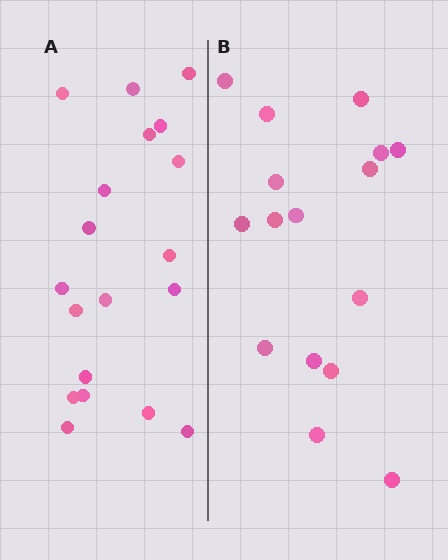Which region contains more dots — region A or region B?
Region A (the left region) has more dots.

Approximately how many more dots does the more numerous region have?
Region A has just a few more — roughly 2 or 3 more dots than region B.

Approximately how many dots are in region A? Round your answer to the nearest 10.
About 20 dots. (The exact count is 19, which rounds to 20.)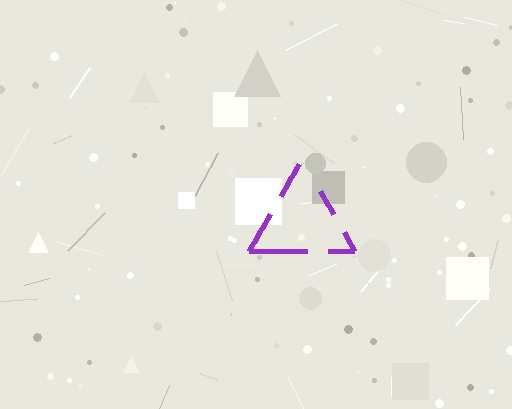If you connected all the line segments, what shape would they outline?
They would outline a triangle.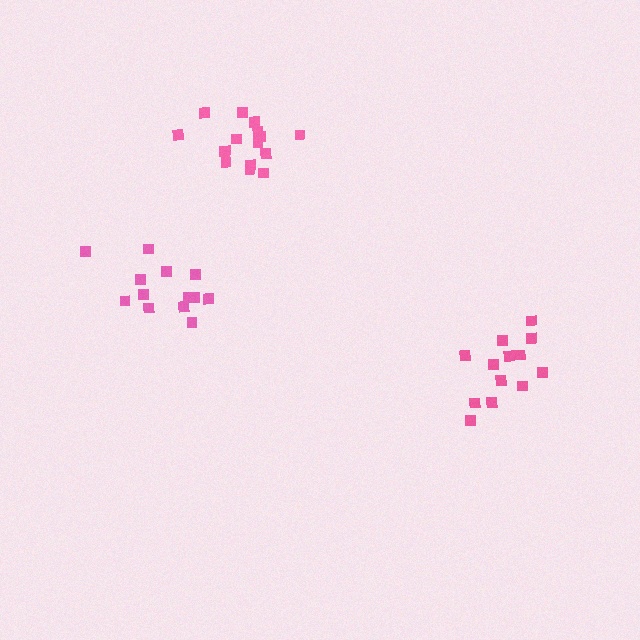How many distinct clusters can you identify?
There are 3 distinct clusters.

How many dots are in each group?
Group 1: 13 dots, Group 2: 13 dots, Group 3: 16 dots (42 total).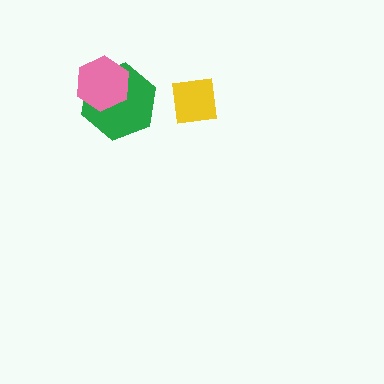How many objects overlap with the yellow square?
0 objects overlap with the yellow square.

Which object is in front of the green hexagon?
The pink hexagon is in front of the green hexagon.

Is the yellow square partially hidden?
No, no other shape covers it.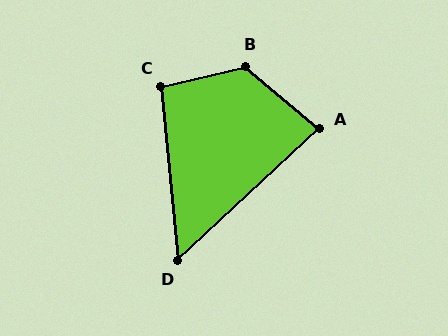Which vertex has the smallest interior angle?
D, at approximately 53 degrees.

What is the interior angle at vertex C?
Approximately 97 degrees (obtuse).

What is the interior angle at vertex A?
Approximately 83 degrees (acute).